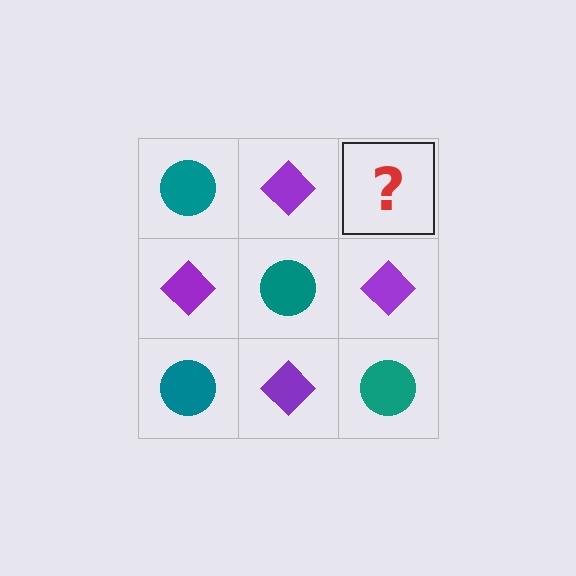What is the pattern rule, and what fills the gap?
The rule is that it alternates teal circle and purple diamond in a checkerboard pattern. The gap should be filled with a teal circle.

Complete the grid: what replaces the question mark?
The question mark should be replaced with a teal circle.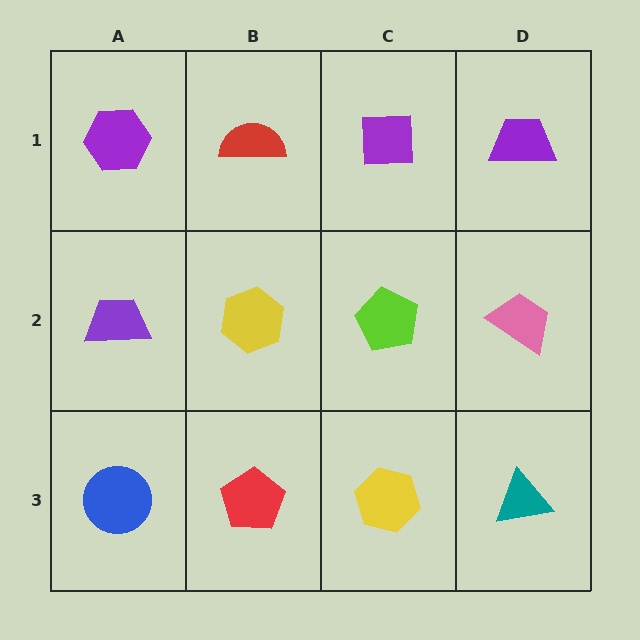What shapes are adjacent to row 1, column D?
A pink trapezoid (row 2, column D), a purple square (row 1, column C).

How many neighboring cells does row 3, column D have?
2.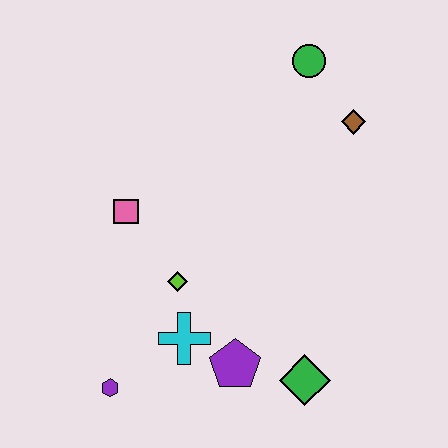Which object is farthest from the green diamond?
The green circle is farthest from the green diamond.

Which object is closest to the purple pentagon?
The cyan cross is closest to the purple pentagon.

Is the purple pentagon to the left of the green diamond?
Yes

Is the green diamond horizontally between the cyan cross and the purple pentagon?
No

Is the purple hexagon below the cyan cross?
Yes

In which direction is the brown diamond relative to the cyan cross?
The brown diamond is above the cyan cross.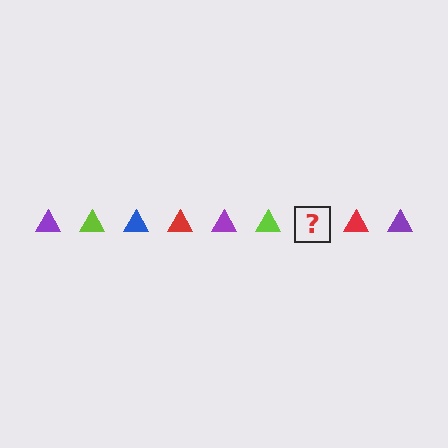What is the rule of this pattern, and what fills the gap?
The rule is that the pattern cycles through purple, lime, blue, red triangles. The gap should be filled with a blue triangle.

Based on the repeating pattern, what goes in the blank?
The blank should be a blue triangle.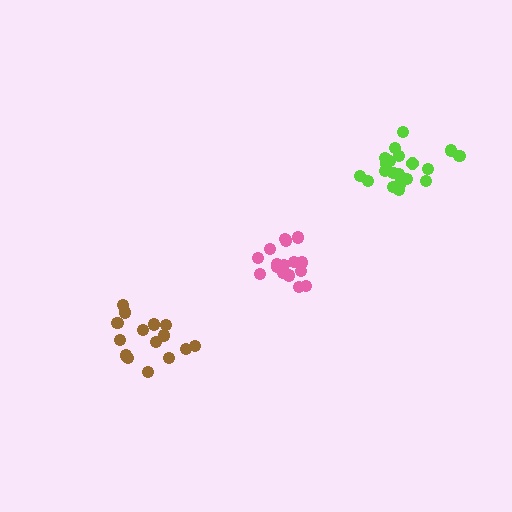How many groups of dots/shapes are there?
There are 3 groups.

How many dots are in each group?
Group 1: 15 dots, Group 2: 16 dots, Group 3: 20 dots (51 total).